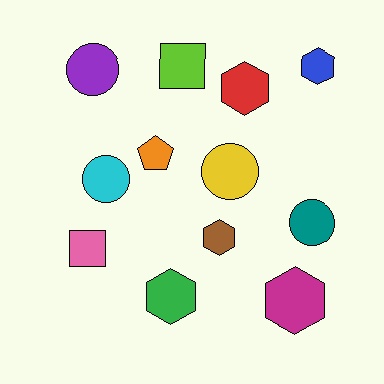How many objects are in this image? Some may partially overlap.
There are 12 objects.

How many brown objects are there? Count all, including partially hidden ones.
There is 1 brown object.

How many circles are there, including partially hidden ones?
There are 4 circles.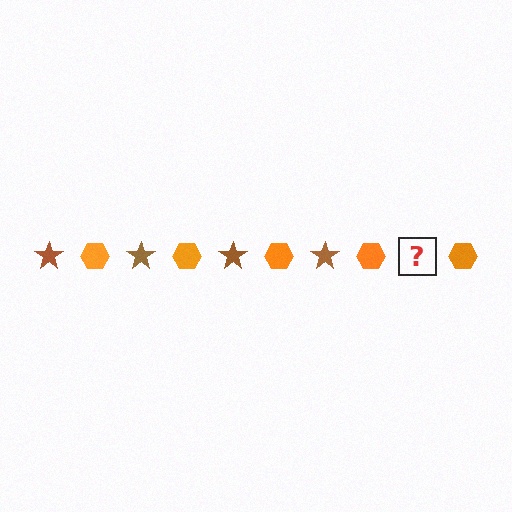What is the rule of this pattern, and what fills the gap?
The rule is that the pattern alternates between brown star and orange hexagon. The gap should be filled with a brown star.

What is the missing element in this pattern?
The missing element is a brown star.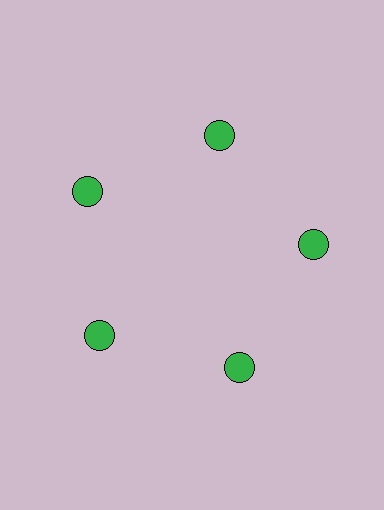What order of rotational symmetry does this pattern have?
This pattern has 5-fold rotational symmetry.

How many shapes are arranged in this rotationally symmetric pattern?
There are 5 shapes, arranged in 5 groups of 1.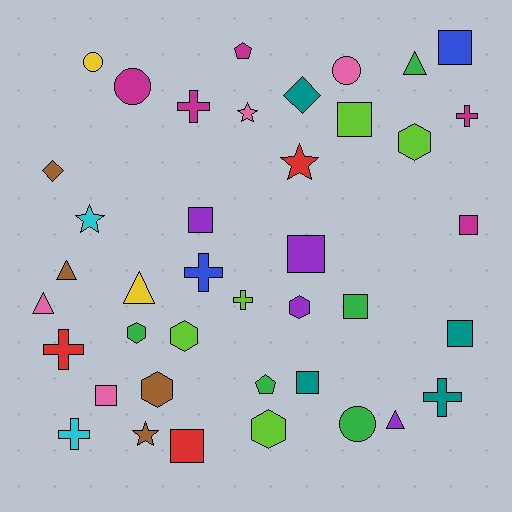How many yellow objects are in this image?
There are 2 yellow objects.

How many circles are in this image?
There are 4 circles.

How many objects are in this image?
There are 40 objects.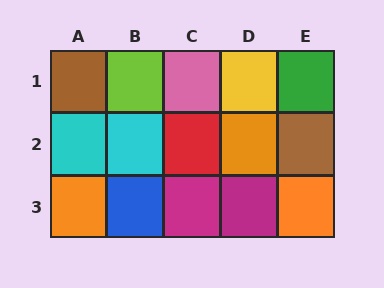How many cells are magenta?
2 cells are magenta.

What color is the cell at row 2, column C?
Red.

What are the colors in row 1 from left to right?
Brown, lime, pink, yellow, green.